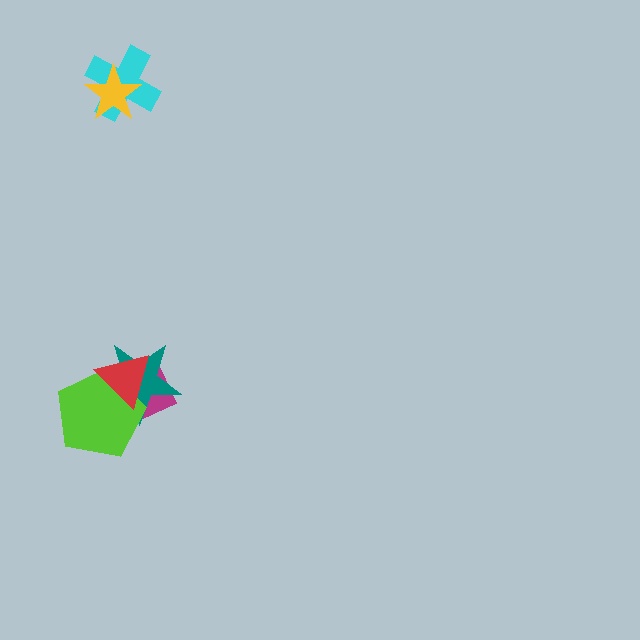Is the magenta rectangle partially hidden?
Yes, it is partially covered by another shape.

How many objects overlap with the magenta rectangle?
3 objects overlap with the magenta rectangle.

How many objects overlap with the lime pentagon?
3 objects overlap with the lime pentagon.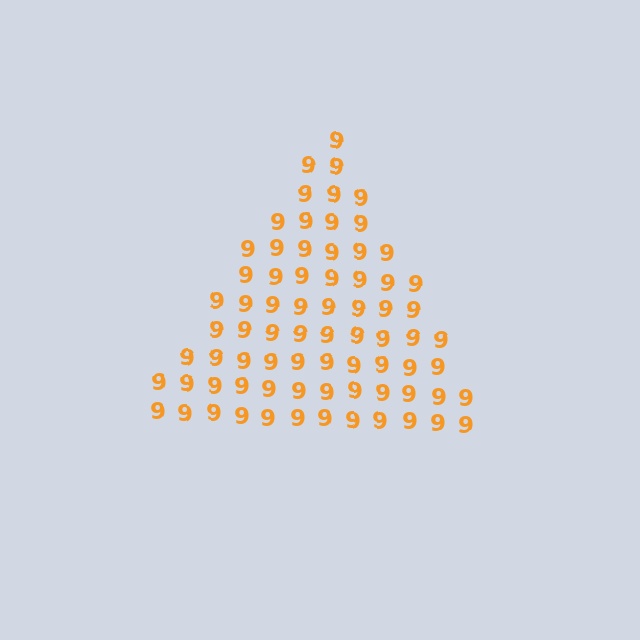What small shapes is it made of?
It is made of small digit 9's.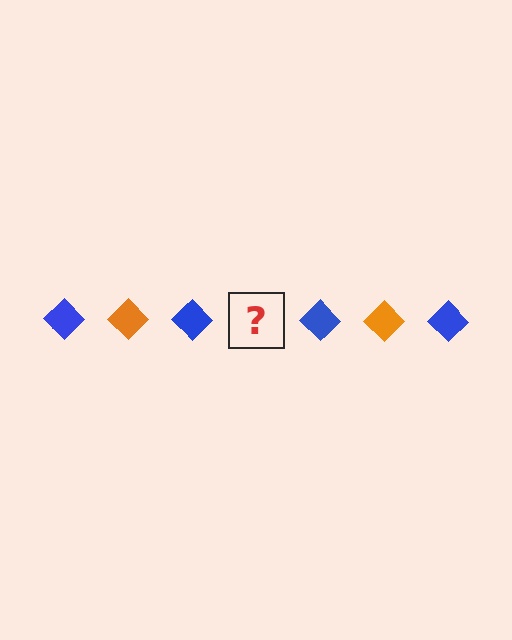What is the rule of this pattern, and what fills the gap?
The rule is that the pattern cycles through blue, orange diamonds. The gap should be filled with an orange diamond.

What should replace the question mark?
The question mark should be replaced with an orange diamond.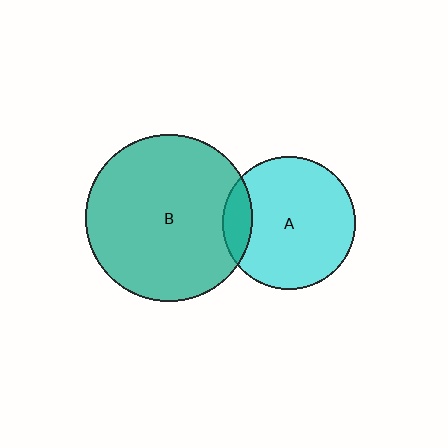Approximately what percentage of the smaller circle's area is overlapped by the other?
Approximately 15%.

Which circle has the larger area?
Circle B (teal).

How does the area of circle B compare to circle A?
Approximately 1.6 times.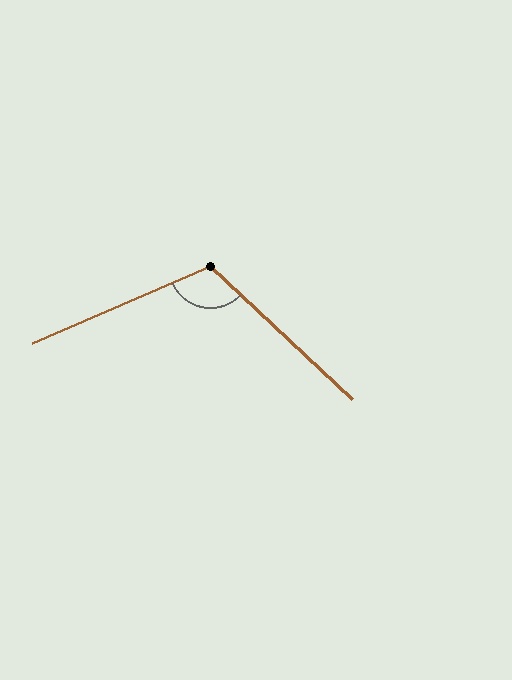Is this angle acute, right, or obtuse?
It is obtuse.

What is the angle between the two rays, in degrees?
Approximately 113 degrees.